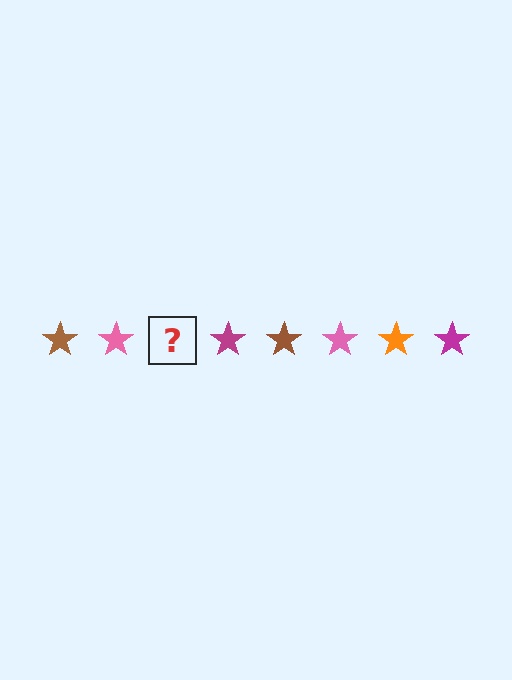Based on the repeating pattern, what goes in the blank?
The blank should be an orange star.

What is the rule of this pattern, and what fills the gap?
The rule is that the pattern cycles through brown, pink, orange, magenta stars. The gap should be filled with an orange star.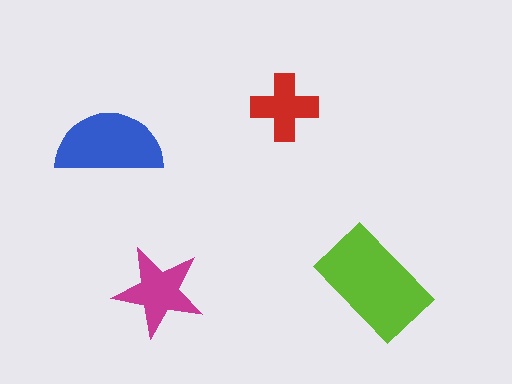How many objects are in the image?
There are 4 objects in the image.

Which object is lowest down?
The magenta star is bottommost.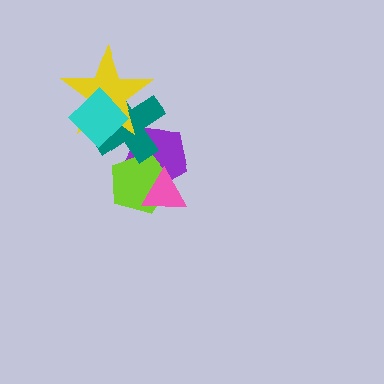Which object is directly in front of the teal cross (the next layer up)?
The yellow star is directly in front of the teal cross.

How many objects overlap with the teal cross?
4 objects overlap with the teal cross.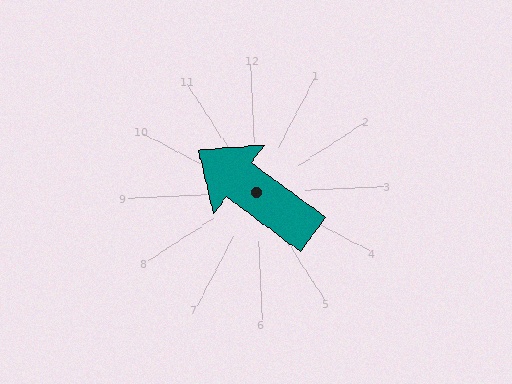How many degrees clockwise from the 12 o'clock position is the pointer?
Approximately 309 degrees.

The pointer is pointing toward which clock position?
Roughly 10 o'clock.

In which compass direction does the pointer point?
Northwest.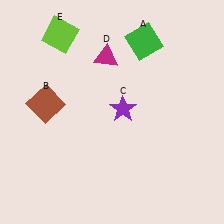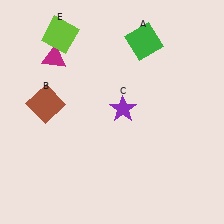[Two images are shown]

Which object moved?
The magenta triangle (D) moved left.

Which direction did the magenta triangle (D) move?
The magenta triangle (D) moved left.